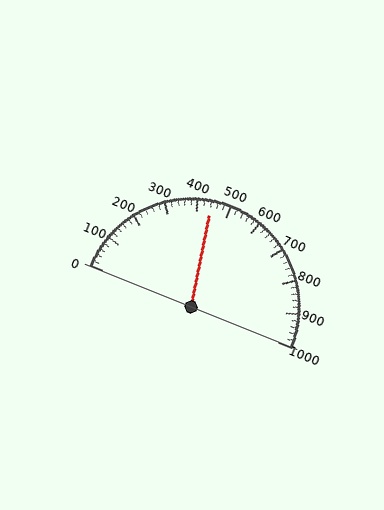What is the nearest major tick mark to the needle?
The nearest major tick mark is 400.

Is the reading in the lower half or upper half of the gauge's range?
The reading is in the lower half of the range (0 to 1000).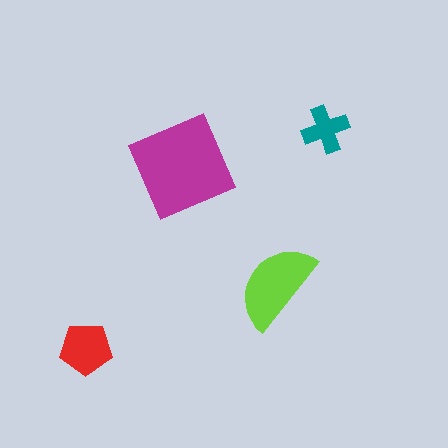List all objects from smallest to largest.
The teal cross, the red pentagon, the lime semicircle, the magenta square.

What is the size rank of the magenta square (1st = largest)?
1st.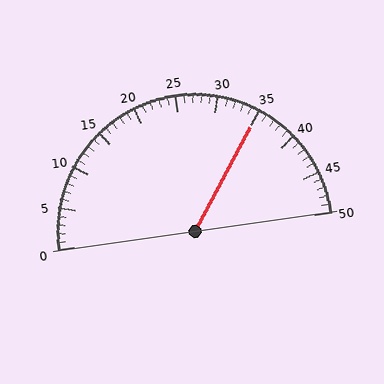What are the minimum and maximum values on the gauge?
The gauge ranges from 0 to 50.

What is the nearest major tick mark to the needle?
The nearest major tick mark is 35.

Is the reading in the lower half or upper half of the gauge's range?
The reading is in the upper half of the range (0 to 50).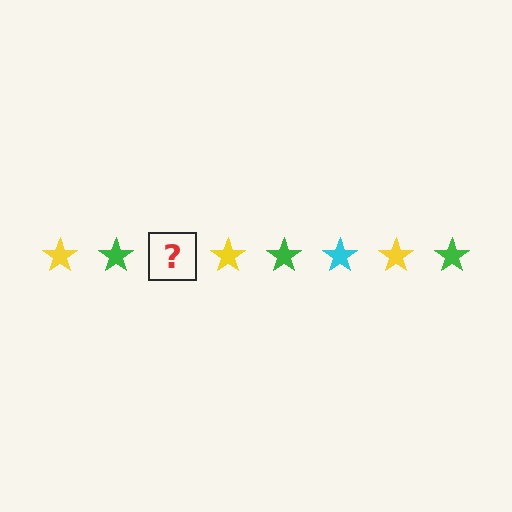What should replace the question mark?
The question mark should be replaced with a cyan star.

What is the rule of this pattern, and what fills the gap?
The rule is that the pattern cycles through yellow, green, cyan stars. The gap should be filled with a cyan star.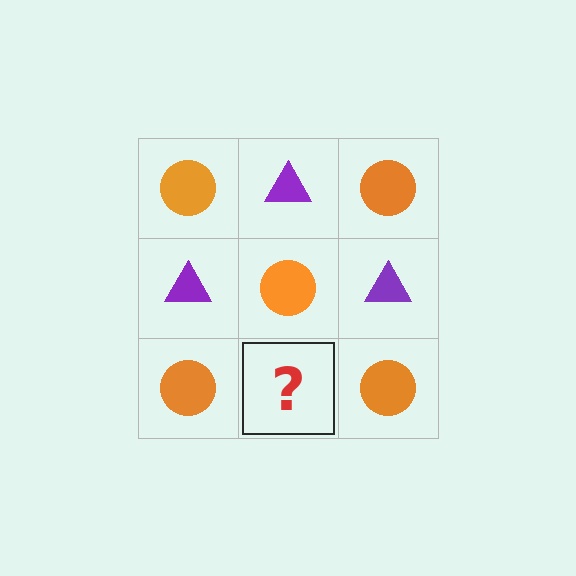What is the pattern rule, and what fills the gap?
The rule is that it alternates orange circle and purple triangle in a checkerboard pattern. The gap should be filled with a purple triangle.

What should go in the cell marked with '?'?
The missing cell should contain a purple triangle.